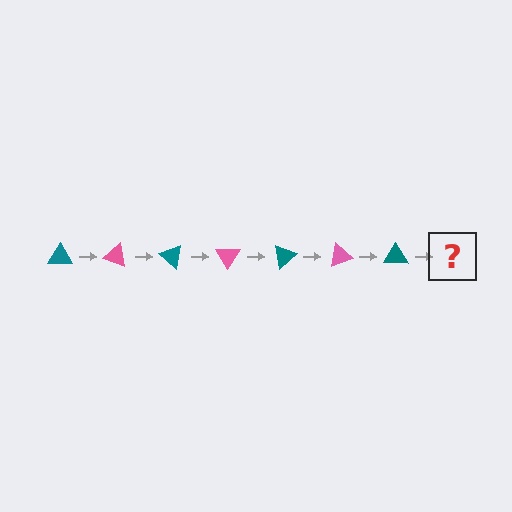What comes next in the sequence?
The next element should be a pink triangle, rotated 140 degrees from the start.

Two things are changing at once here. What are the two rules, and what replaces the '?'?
The two rules are that it rotates 20 degrees each step and the color cycles through teal and pink. The '?' should be a pink triangle, rotated 140 degrees from the start.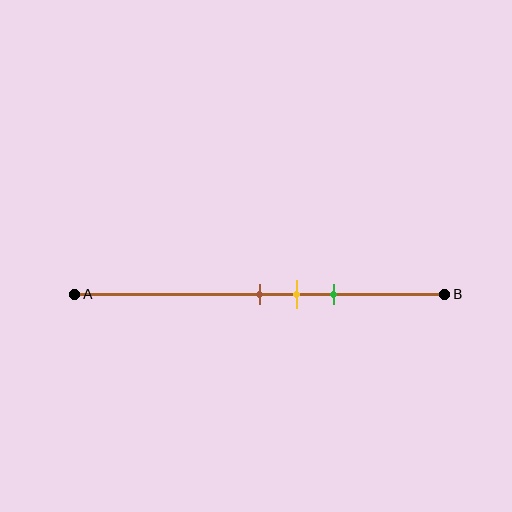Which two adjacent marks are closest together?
The brown and yellow marks are the closest adjacent pair.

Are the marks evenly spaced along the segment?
Yes, the marks are approximately evenly spaced.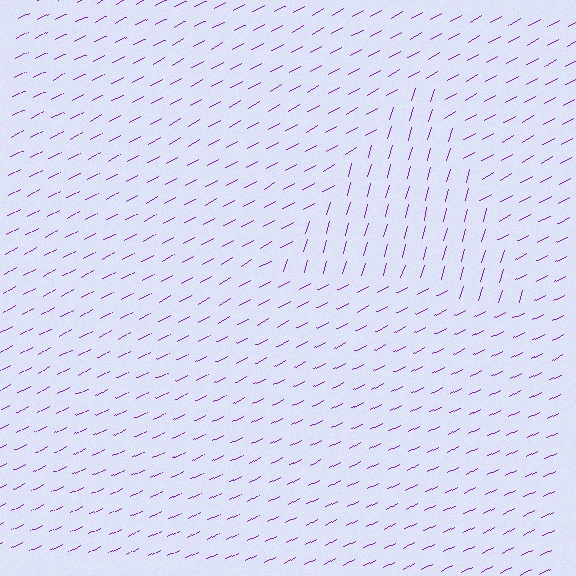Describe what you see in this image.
The image is filled with small purple line segments. A triangle region in the image has lines oriented differently from the surrounding lines, creating a visible texture boundary.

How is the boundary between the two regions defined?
The boundary is defined purely by a change in line orientation (approximately 45 degrees difference). All lines are the same color and thickness.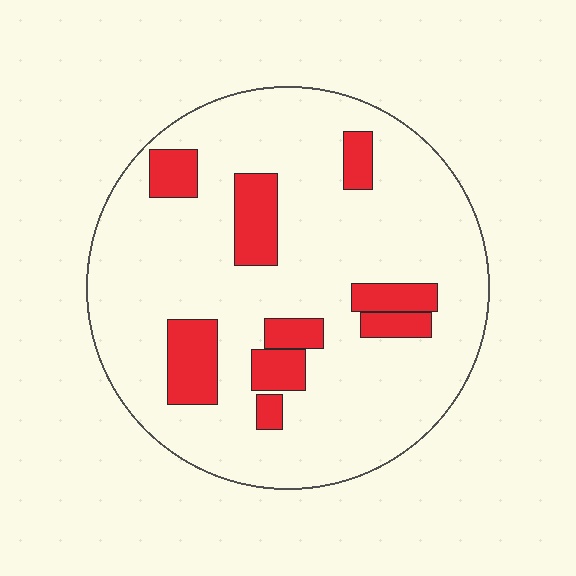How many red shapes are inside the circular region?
9.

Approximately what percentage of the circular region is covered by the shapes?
Approximately 15%.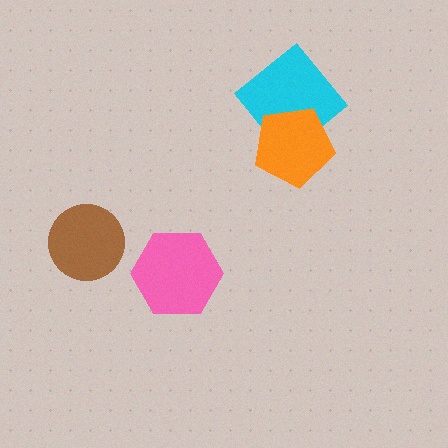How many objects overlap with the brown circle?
0 objects overlap with the brown circle.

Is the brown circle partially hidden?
No, no other shape covers it.